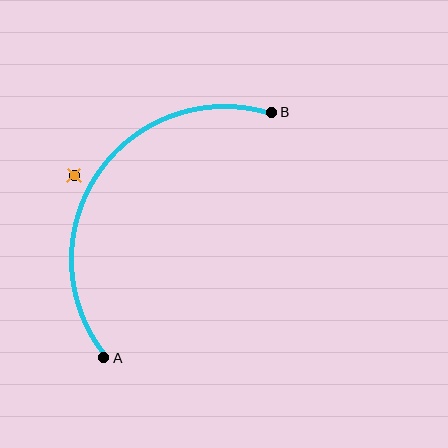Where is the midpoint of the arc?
The arc midpoint is the point on the curve farthest from the straight line joining A and B. It sits above and to the left of that line.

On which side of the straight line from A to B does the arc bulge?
The arc bulges above and to the left of the straight line connecting A and B.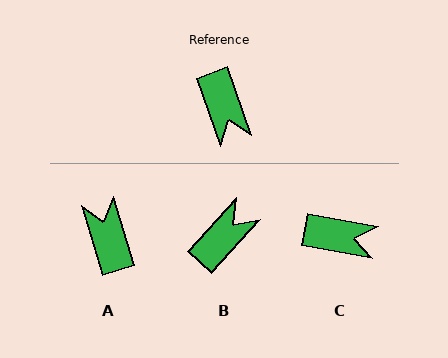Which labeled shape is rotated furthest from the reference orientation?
A, about 177 degrees away.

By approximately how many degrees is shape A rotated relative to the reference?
Approximately 177 degrees counter-clockwise.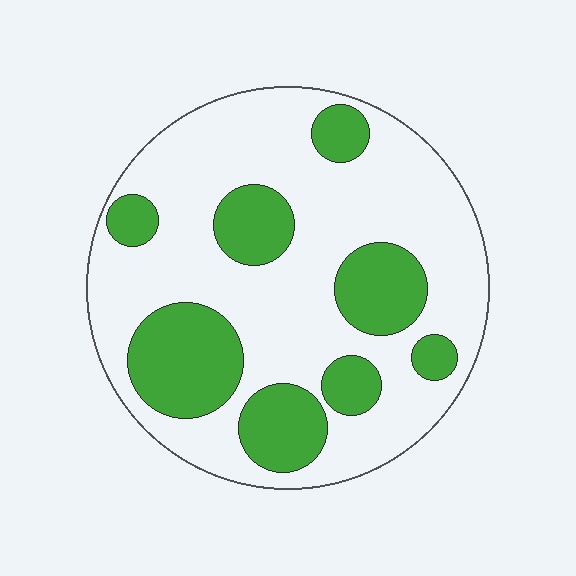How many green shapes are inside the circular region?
8.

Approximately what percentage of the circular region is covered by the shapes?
Approximately 30%.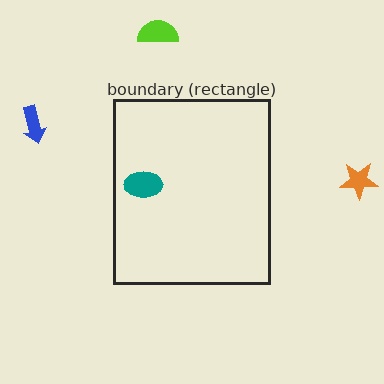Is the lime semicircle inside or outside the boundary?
Outside.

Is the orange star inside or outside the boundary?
Outside.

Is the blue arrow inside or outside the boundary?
Outside.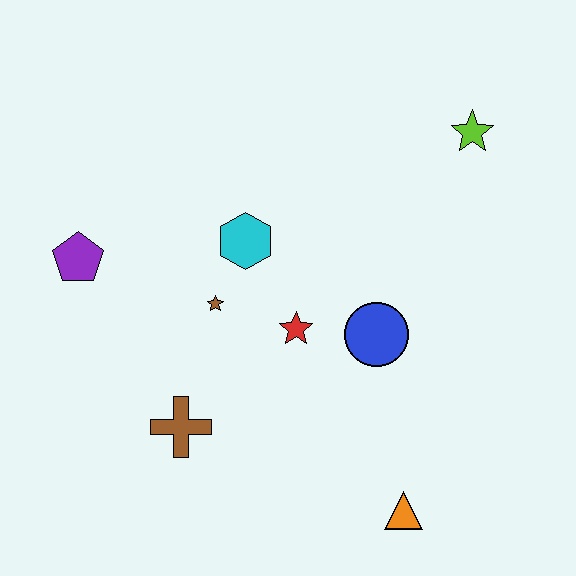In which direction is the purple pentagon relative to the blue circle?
The purple pentagon is to the left of the blue circle.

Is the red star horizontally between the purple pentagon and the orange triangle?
Yes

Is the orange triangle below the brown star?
Yes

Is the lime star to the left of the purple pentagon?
No